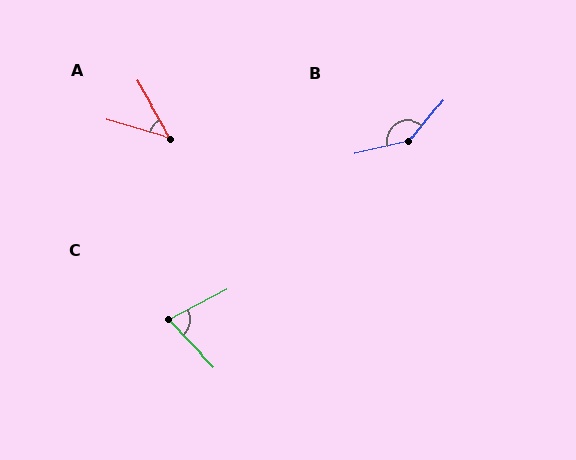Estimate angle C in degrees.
Approximately 74 degrees.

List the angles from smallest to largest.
A (43°), C (74°), B (142°).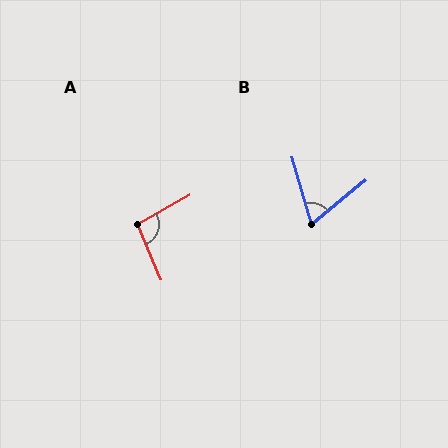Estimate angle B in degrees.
Approximately 67 degrees.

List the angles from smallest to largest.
B (67°), A (96°).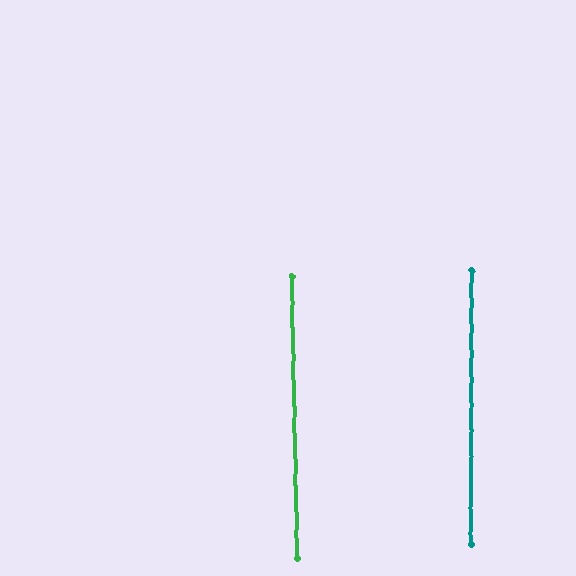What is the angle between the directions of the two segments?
Approximately 1 degree.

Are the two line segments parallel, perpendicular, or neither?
Parallel — their directions differ by only 1.2°.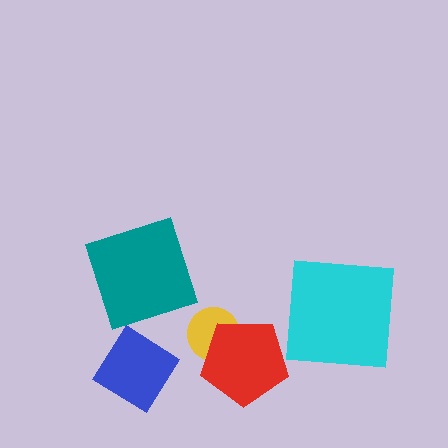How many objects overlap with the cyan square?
0 objects overlap with the cyan square.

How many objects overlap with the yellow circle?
1 object overlaps with the yellow circle.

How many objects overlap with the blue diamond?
0 objects overlap with the blue diamond.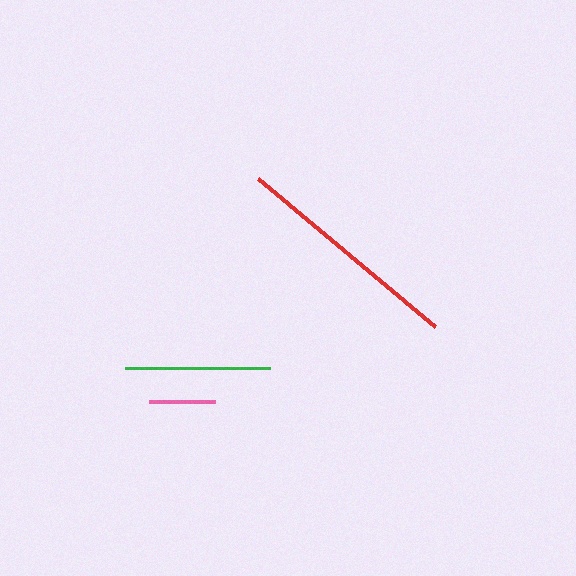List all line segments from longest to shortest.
From longest to shortest: red, green, pink.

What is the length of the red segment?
The red segment is approximately 230 pixels long.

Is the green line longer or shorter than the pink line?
The green line is longer than the pink line.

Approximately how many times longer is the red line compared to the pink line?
The red line is approximately 3.5 times the length of the pink line.